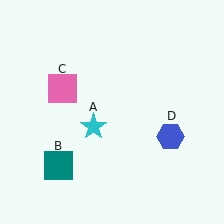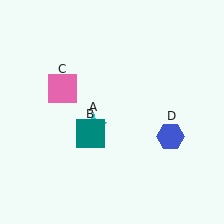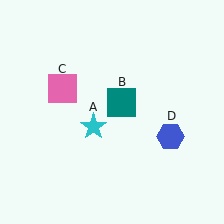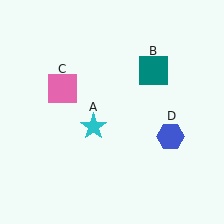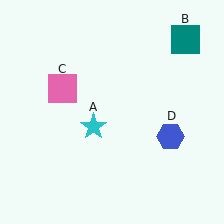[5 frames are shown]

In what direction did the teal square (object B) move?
The teal square (object B) moved up and to the right.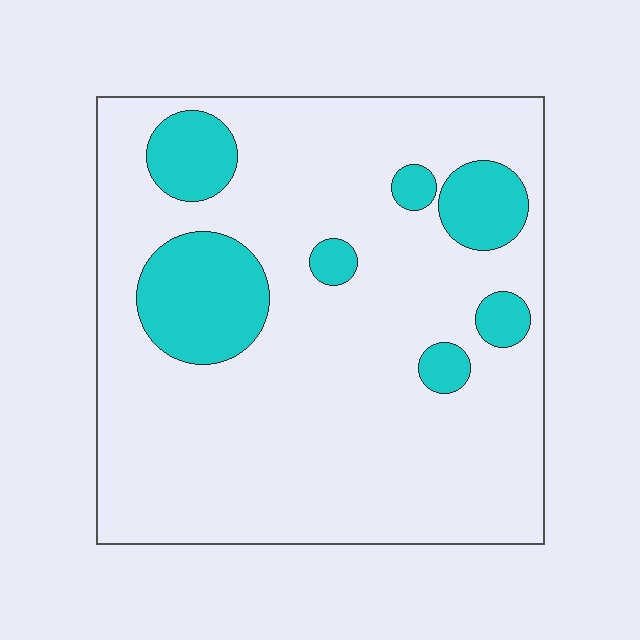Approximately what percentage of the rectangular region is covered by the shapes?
Approximately 20%.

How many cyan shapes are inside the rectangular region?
7.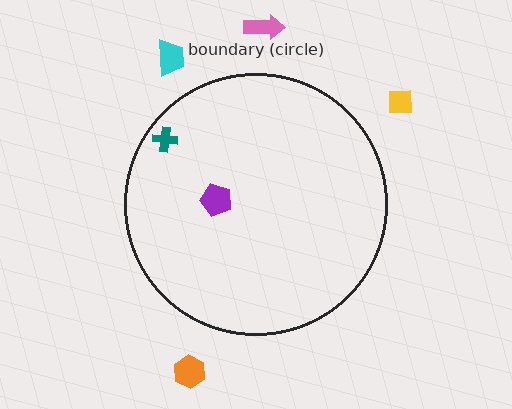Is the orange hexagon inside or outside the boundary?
Outside.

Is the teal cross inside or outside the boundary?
Inside.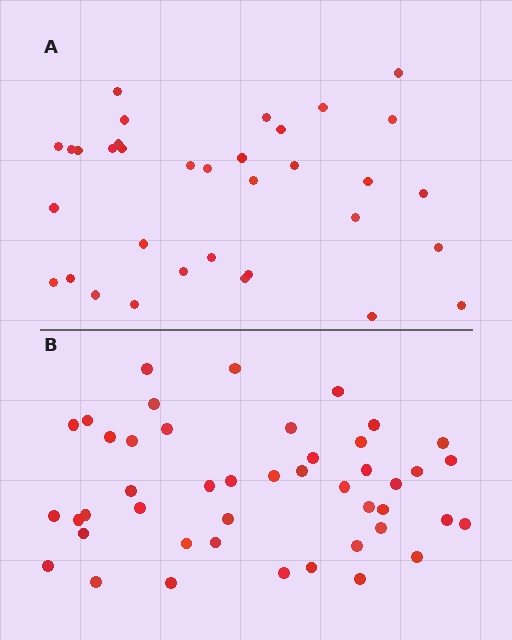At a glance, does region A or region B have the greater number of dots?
Region B (the bottom region) has more dots.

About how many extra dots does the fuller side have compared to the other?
Region B has roughly 12 or so more dots than region A.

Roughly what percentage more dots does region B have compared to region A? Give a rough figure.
About 30% more.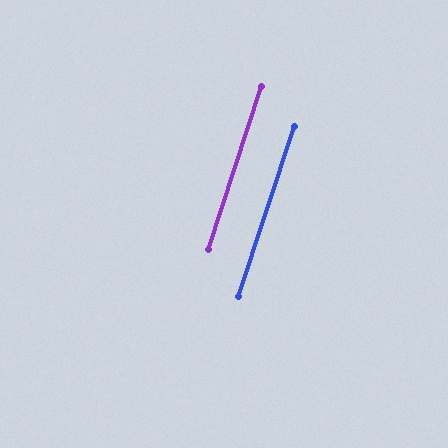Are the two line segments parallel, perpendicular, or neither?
Parallel — their directions differ by only 0.1°.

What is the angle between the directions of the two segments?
Approximately 0 degrees.